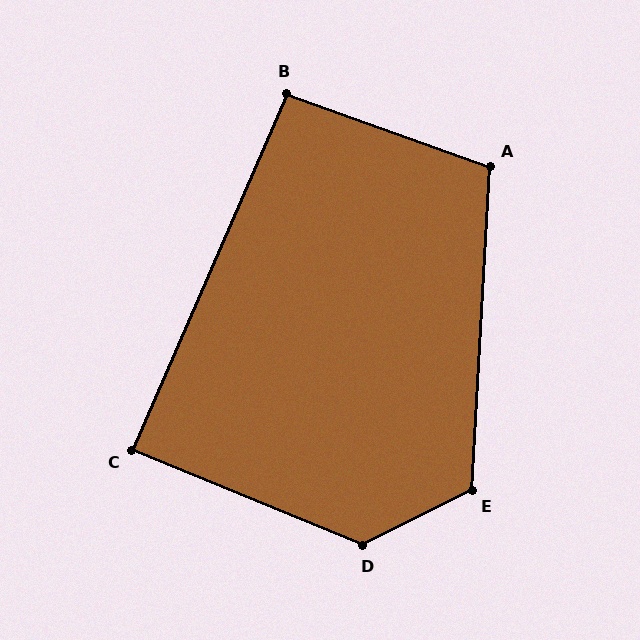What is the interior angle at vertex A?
Approximately 107 degrees (obtuse).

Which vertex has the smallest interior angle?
C, at approximately 89 degrees.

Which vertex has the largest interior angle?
D, at approximately 131 degrees.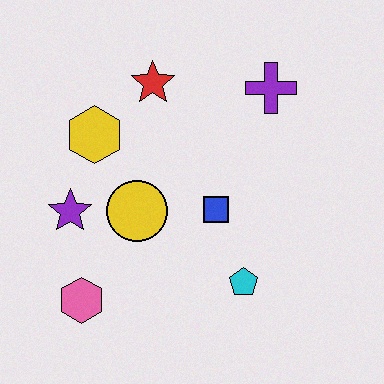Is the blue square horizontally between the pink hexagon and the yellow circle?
No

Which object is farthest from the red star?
The pink hexagon is farthest from the red star.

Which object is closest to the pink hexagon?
The purple star is closest to the pink hexagon.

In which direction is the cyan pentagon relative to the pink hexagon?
The cyan pentagon is to the right of the pink hexagon.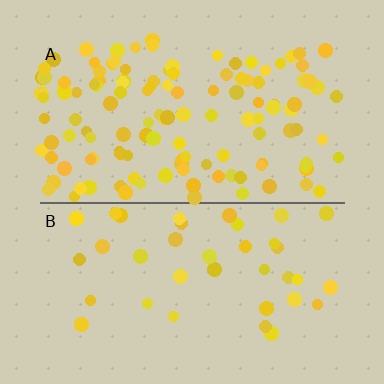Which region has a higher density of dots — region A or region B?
A (the top).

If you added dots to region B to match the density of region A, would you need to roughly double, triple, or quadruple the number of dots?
Approximately triple.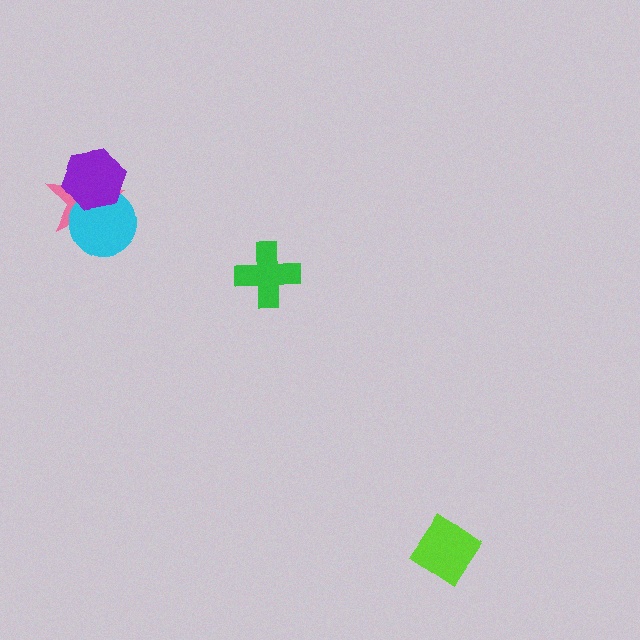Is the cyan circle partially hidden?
Yes, it is partially covered by another shape.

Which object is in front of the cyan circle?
The purple hexagon is in front of the cyan circle.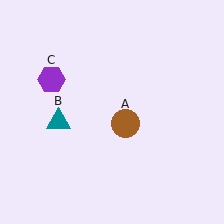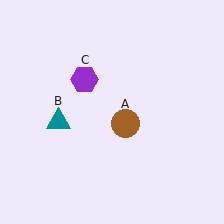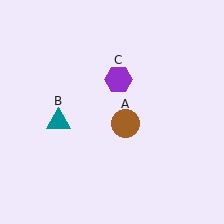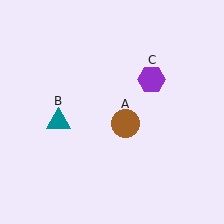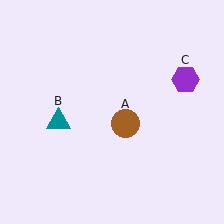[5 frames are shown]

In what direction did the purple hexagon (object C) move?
The purple hexagon (object C) moved right.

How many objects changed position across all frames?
1 object changed position: purple hexagon (object C).